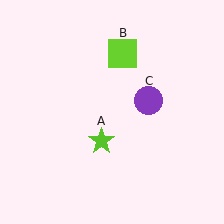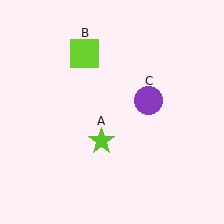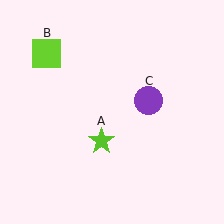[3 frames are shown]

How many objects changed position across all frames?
1 object changed position: lime square (object B).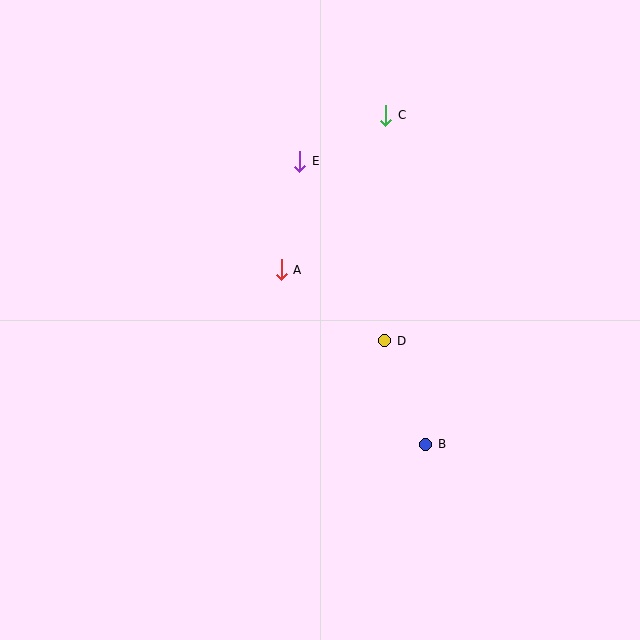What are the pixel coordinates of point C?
Point C is at (386, 115).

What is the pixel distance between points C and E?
The distance between C and E is 97 pixels.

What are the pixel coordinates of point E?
Point E is at (300, 161).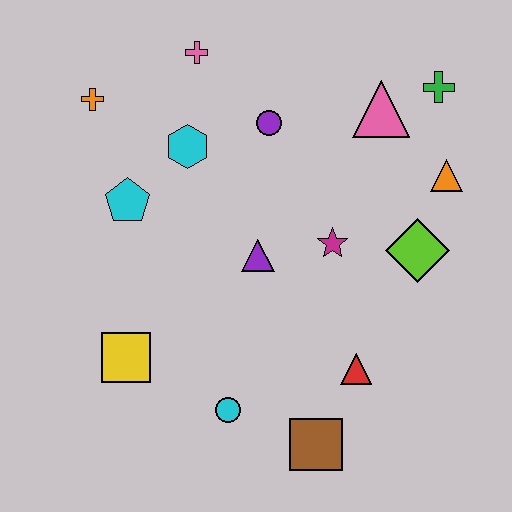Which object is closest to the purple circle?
The cyan hexagon is closest to the purple circle.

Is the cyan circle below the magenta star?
Yes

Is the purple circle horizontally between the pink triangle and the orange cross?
Yes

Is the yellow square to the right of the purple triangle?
No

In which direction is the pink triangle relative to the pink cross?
The pink triangle is to the right of the pink cross.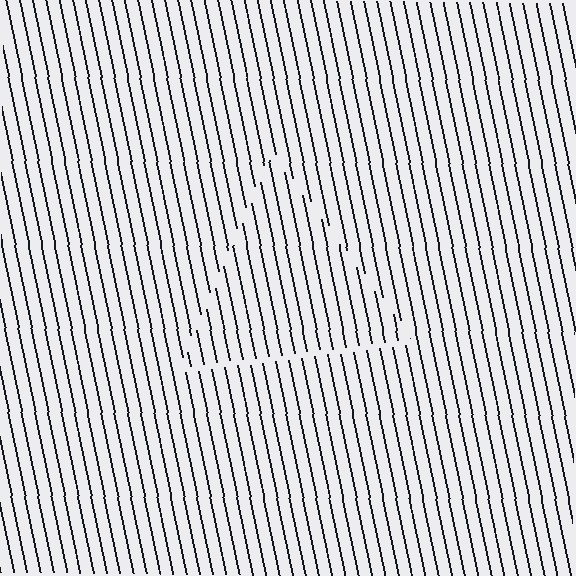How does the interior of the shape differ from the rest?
The interior of the shape contains the same grating, shifted by half a period — the contour is defined by the phase discontinuity where line-ends from the inner and outer gratings abut.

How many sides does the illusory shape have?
3 sides — the line-ends trace a triangle.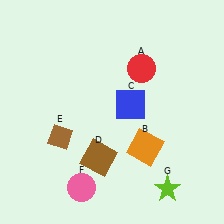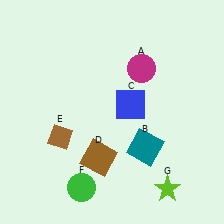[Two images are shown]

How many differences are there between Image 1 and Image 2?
There are 3 differences between the two images.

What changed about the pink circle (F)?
In Image 1, F is pink. In Image 2, it changed to green.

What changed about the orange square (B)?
In Image 1, B is orange. In Image 2, it changed to teal.